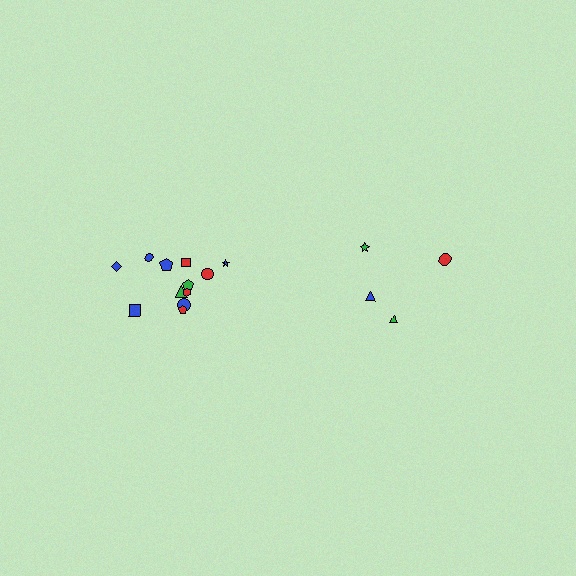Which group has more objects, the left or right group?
The left group.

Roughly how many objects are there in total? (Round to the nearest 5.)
Roughly 15 objects in total.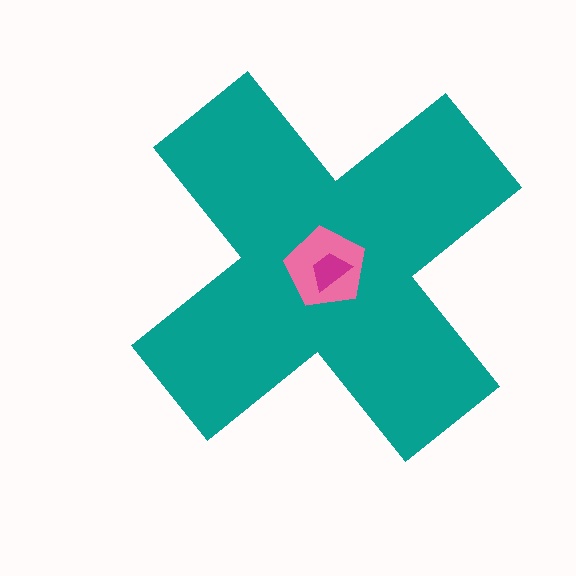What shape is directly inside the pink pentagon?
The magenta trapezoid.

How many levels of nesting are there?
3.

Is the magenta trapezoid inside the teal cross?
Yes.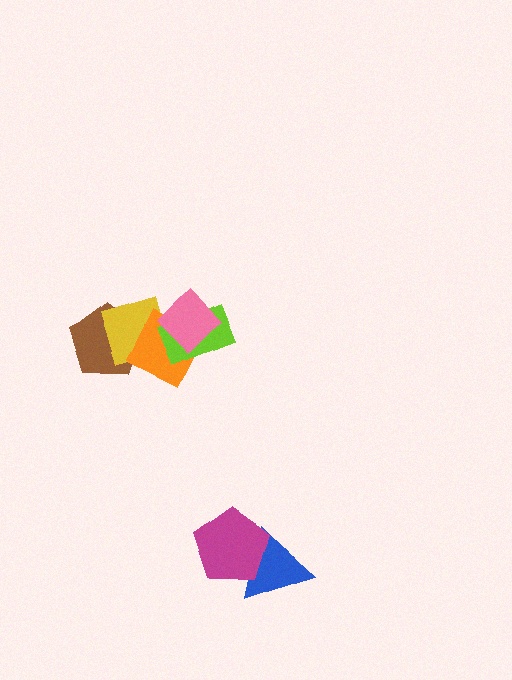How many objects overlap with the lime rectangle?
3 objects overlap with the lime rectangle.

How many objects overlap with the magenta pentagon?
1 object overlaps with the magenta pentagon.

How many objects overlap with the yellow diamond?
4 objects overlap with the yellow diamond.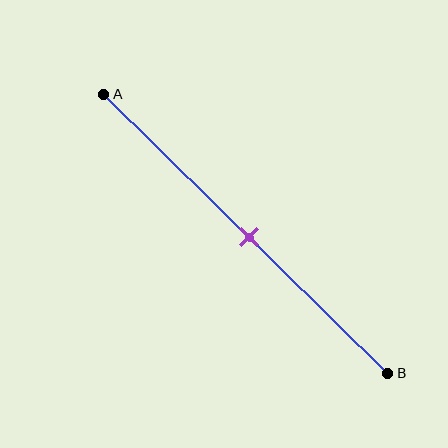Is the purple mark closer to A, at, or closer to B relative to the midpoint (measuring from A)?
The purple mark is approximately at the midpoint of segment AB.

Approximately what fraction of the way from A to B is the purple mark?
The purple mark is approximately 50% of the way from A to B.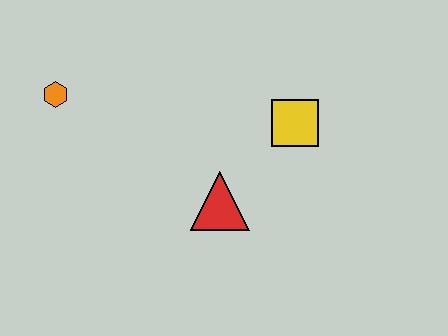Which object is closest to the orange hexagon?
The red triangle is closest to the orange hexagon.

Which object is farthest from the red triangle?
The orange hexagon is farthest from the red triangle.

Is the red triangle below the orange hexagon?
Yes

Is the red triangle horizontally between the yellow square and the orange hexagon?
Yes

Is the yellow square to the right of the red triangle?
Yes